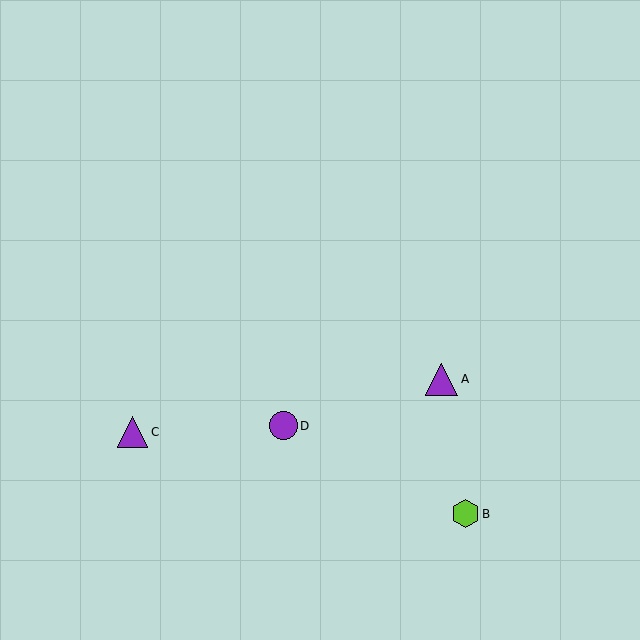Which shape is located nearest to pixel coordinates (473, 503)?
The lime hexagon (labeled B) at (466, 514) is nearest to that location.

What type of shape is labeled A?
Shape A is a purple triangle.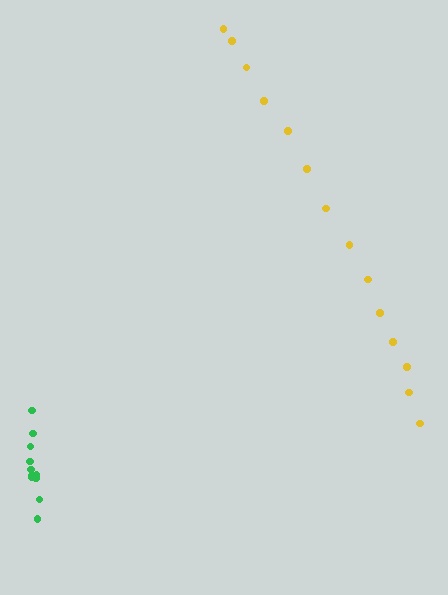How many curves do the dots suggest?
There are 2 distinct paths.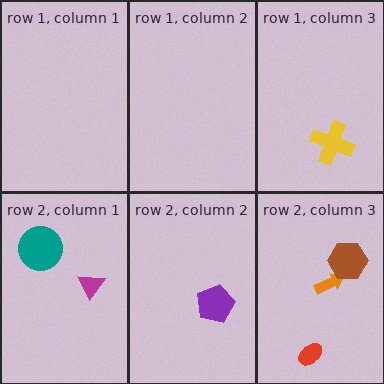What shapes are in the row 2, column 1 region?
The magenta triangle, the teal circle.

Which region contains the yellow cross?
The row 1, column 3 region.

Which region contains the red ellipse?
The row 2, column 3 region.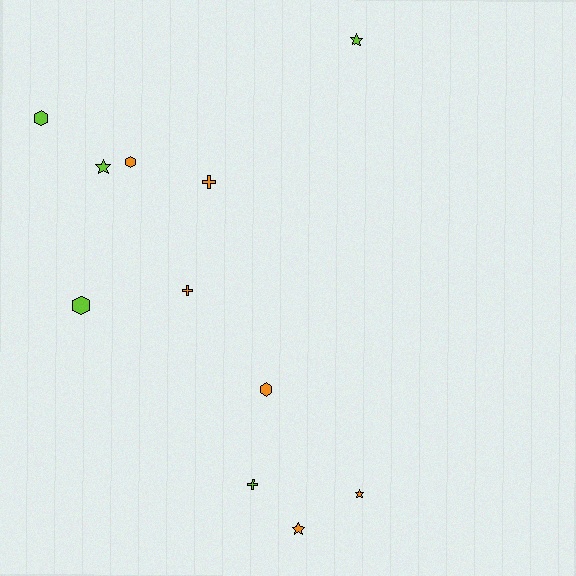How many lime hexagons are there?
There are 2 lime hexagons.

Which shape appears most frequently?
Star, with 4 objects.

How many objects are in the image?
There are 11 objects.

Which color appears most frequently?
Orange, with 6 objects.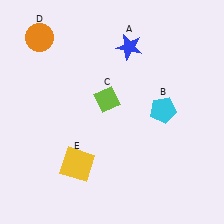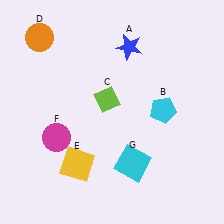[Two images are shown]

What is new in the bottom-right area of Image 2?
A cyan square (G) was added in the bottom-right area of Image 2.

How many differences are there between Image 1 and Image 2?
There are 2 differences between the two images.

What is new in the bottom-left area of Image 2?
A magenta circle (F) was added in the bottom-left area of Image 2.